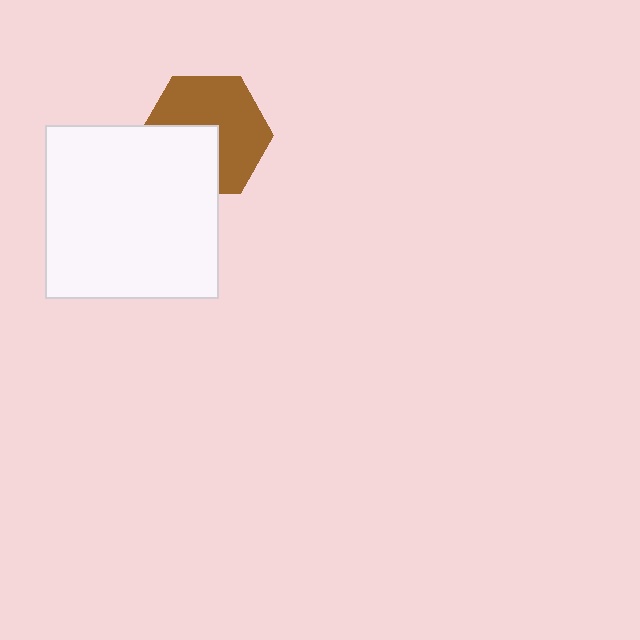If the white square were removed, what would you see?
You would see the complete brown hexagon.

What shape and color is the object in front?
The object in front is a white square.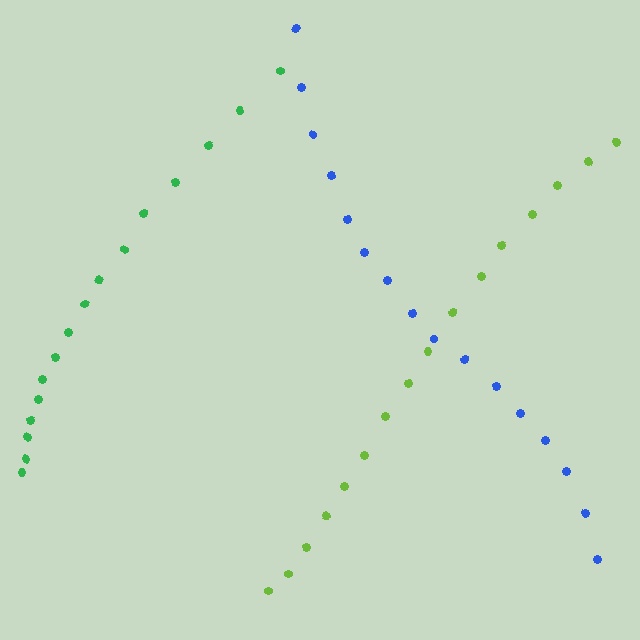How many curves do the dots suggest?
There are 3 distinct paths.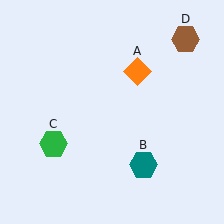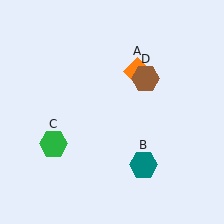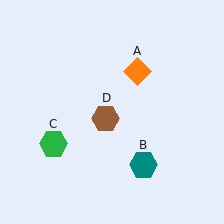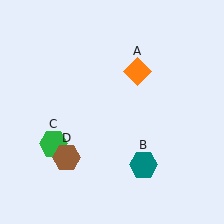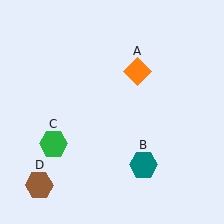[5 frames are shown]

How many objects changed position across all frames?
1 object changed position: brown hexagon (object D).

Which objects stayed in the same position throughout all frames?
Orange diamond (object A) and teal hexagon (object B) and green hexagon (object C) remained stationary.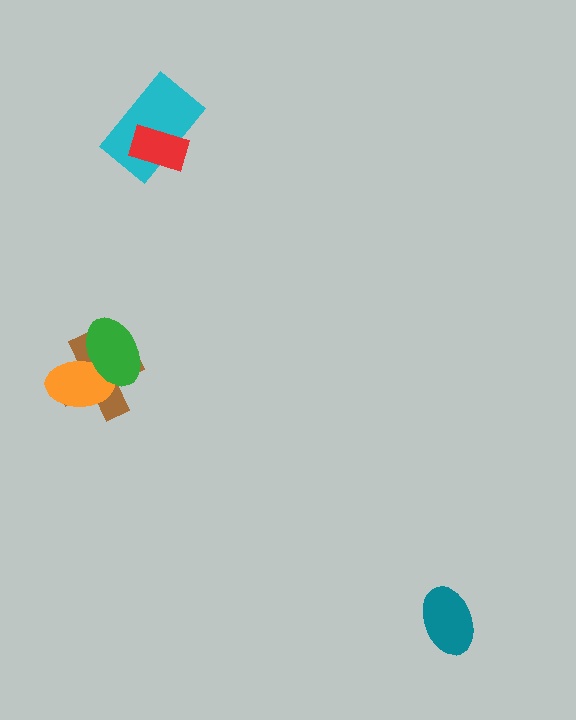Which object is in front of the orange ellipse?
The green ellipse is in front of the orange ellipse.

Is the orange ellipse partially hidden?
Yes, it is partially covered by another shape.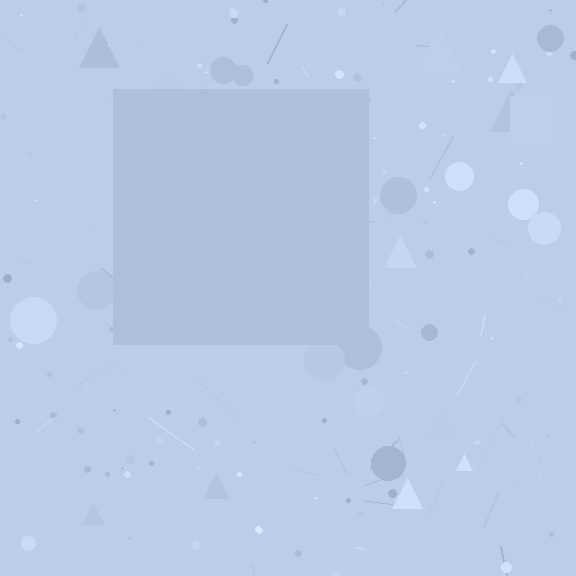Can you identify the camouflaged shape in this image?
The camouflaged shape is a square.